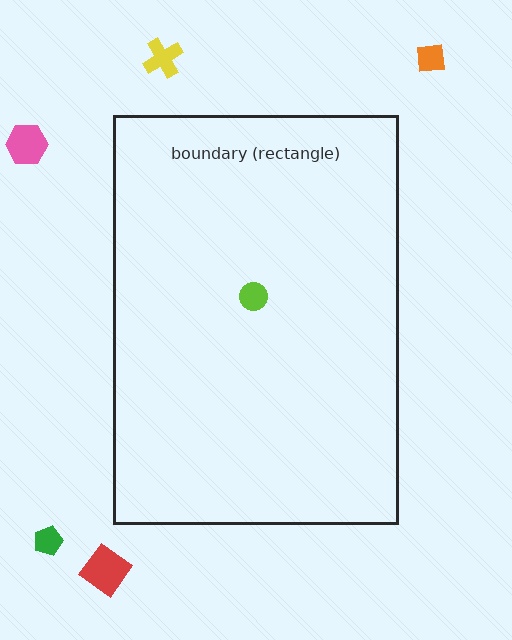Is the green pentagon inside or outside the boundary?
Outside.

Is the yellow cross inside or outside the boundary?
Outside.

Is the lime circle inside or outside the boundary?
Inside.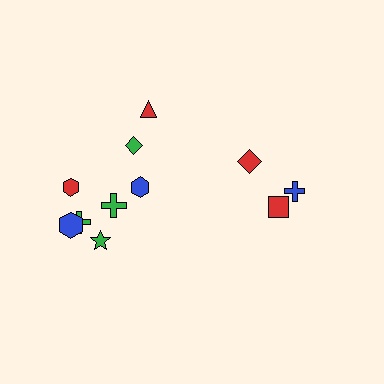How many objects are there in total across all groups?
There are 11 objects.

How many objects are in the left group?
There are 8 objects.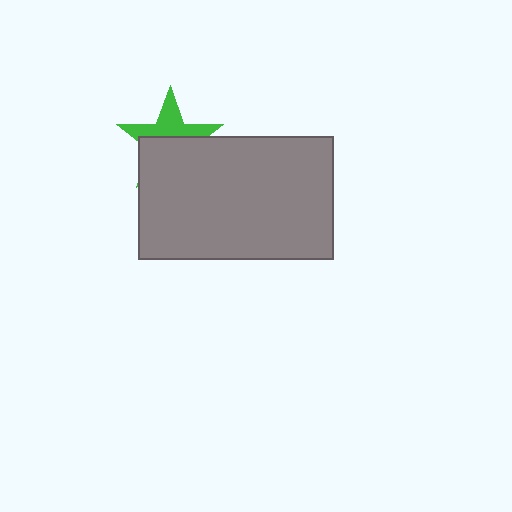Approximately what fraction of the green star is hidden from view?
Roughly 56% of the green star is hidden behind the gray rectangle.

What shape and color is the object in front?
The object in front is a gray rectangle.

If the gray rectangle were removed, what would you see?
You would see the complete green star.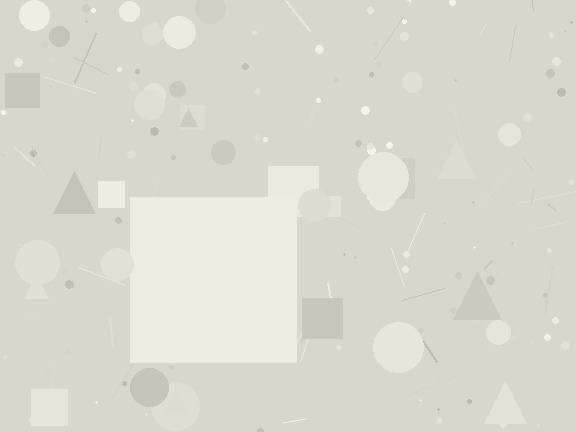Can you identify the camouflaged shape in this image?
The camouflaged shape is a square.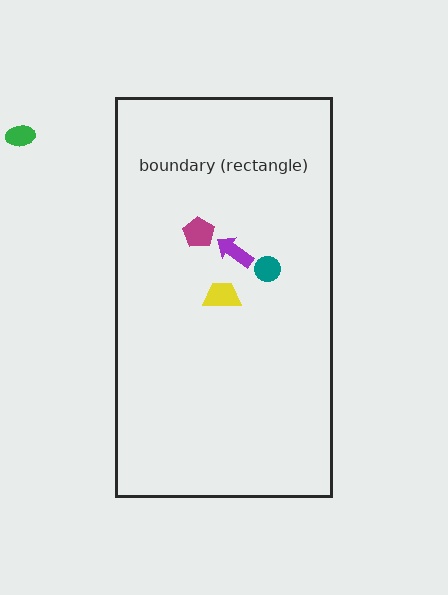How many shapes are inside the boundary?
4 inside, 1 outside.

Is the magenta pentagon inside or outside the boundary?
Inside.